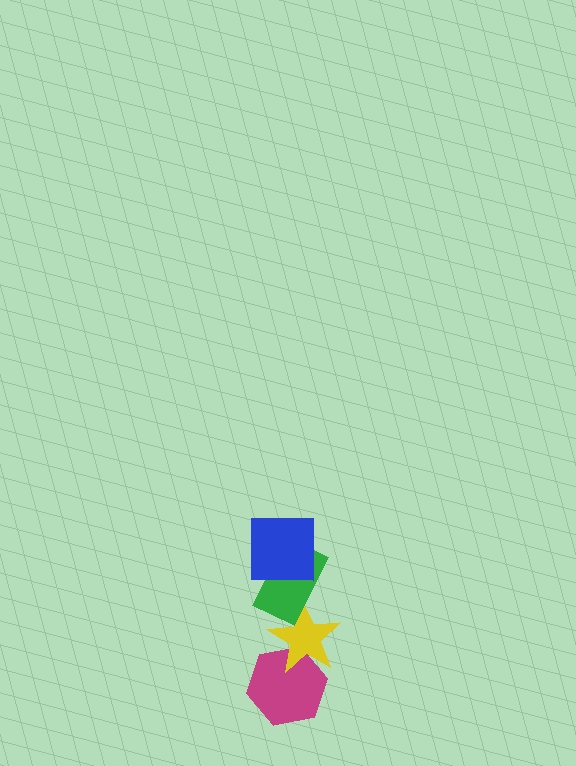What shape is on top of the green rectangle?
The blue square is on top of the green rectangle.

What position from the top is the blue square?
The blue square is 1st from the top.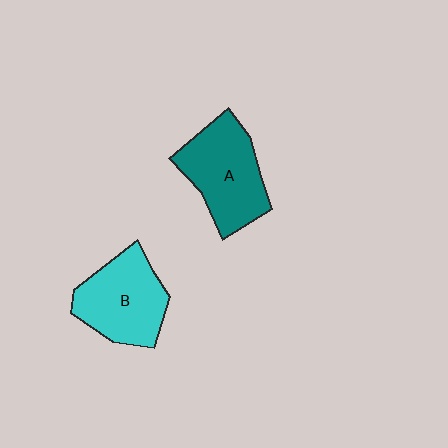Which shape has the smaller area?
Shape B (cyan).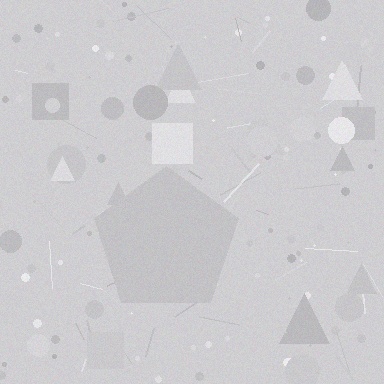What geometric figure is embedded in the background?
A pentagon is embedded in the background.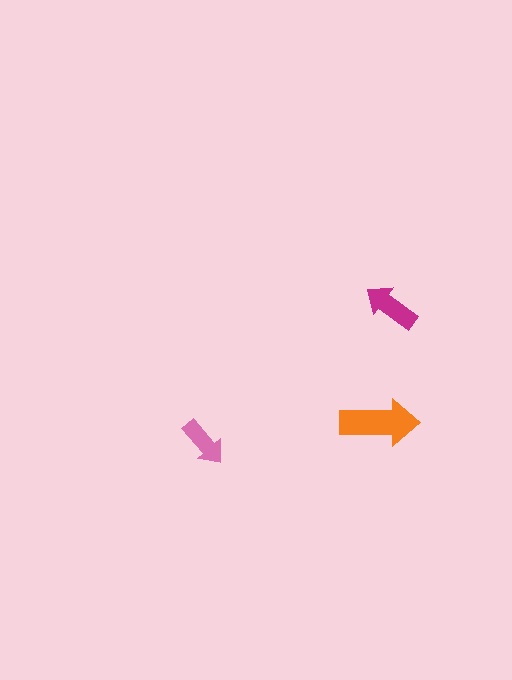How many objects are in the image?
There are 3 objects in the image.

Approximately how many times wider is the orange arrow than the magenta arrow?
About 1.5 times wider.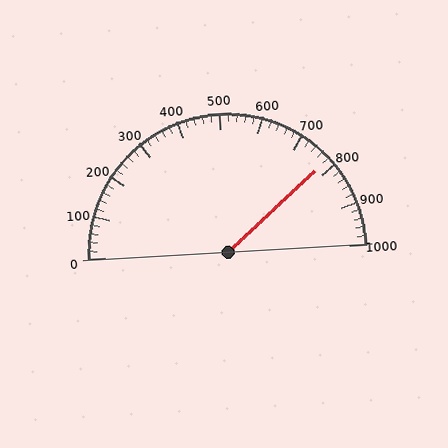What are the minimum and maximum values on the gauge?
The gauge ranges from 0 to 1000.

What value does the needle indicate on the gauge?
The needle indicates approximately 780.